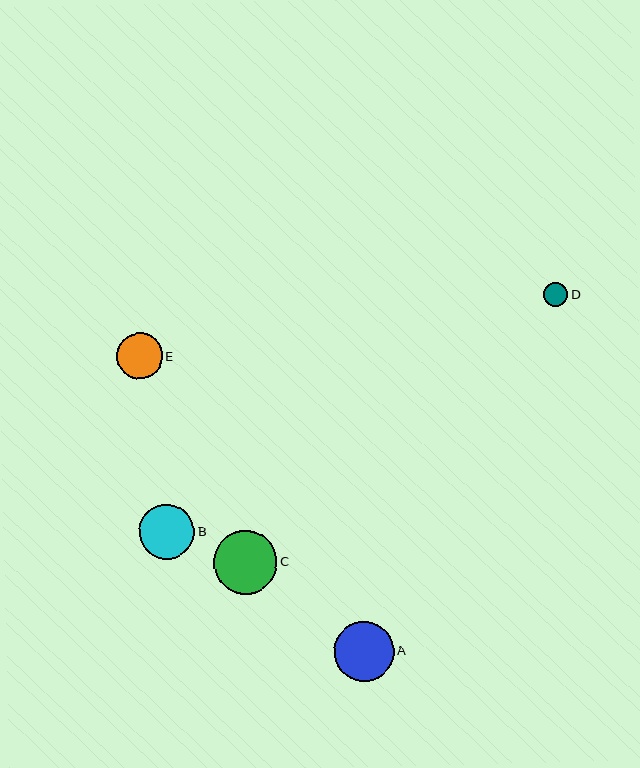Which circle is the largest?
Circle C is the largest with a size of approximately 64 pixels.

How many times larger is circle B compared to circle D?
Circle B is approximately 2.3 times the size of circle D.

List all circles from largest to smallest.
From largest to smallest: C, A, B, E, D.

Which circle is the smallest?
Circle D is the smallest with a size of approximately 24 pixels.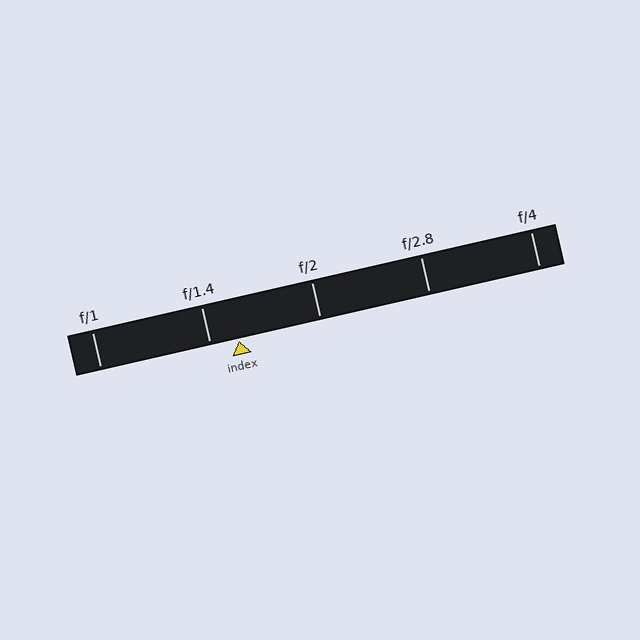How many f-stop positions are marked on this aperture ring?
There are 5 f-stop positions marked.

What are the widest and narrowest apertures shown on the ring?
The widest aperture shown is f/1 and the narrowest is f/4.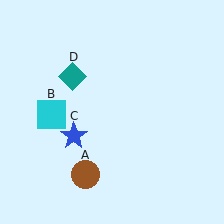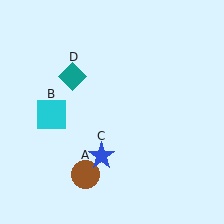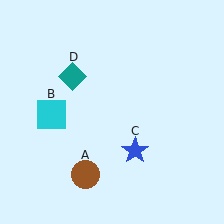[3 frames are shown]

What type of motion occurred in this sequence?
The blue star (object C) rotated counterclockwise around the center of the scene.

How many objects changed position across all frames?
1 object changed position: blue star (object C).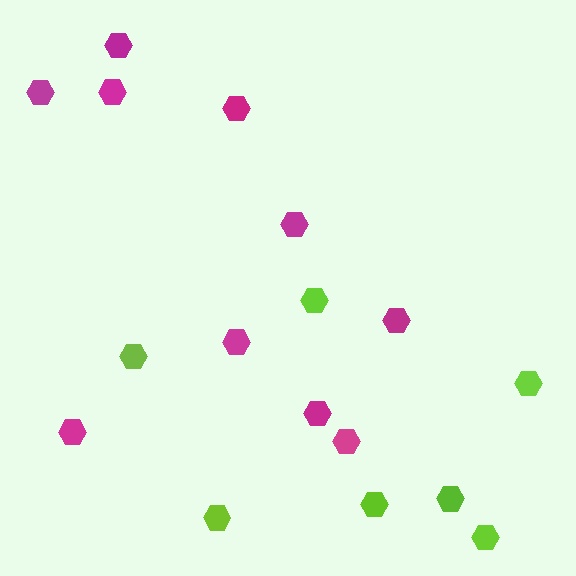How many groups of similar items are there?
There are 2 groups: one group of magenta hexagons (10) and one group of lime hexagons (7).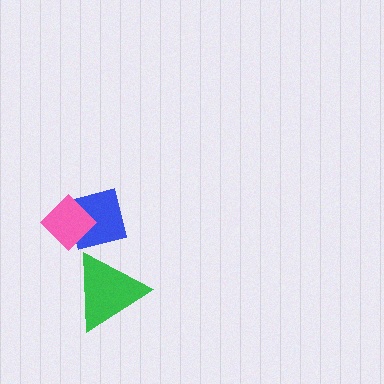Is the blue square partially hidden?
Yes, it is partially covered by another shape.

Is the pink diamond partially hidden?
No, no other shape covers it.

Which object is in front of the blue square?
The pink diamond is in front of the blue square.